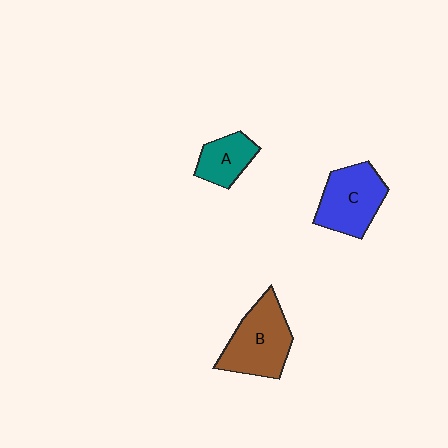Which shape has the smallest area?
Shape A (teal).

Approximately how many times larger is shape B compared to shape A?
Approximately 1.8 times.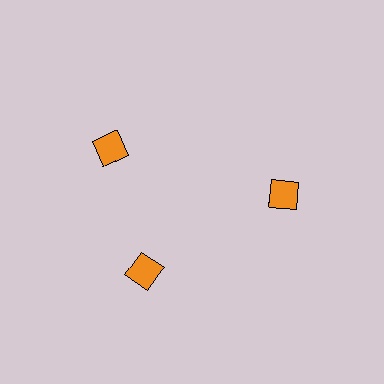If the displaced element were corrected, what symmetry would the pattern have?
It would have 3-fold rotational symmetry — the pattern would map onto itself every 120 degrees.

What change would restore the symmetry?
The symmetry would be restored by rotating it back into even spacing with its neighbors so that all 3 diamonds sit at equal angles and equal distance from the center.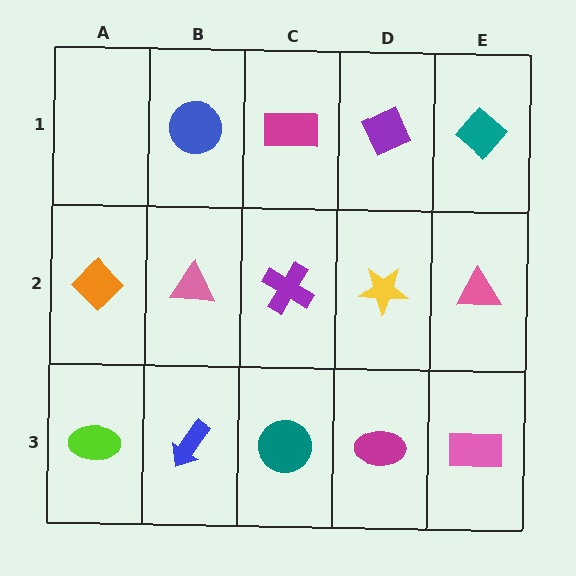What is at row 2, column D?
A yellow star.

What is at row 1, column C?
A magenta rectangle.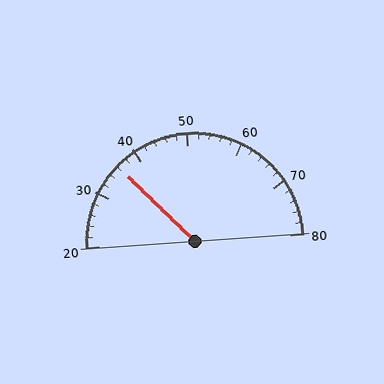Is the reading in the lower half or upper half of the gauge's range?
The reading is in the lower half of the range (20 to 80).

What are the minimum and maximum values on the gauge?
The gauge ranges from 20 to 80.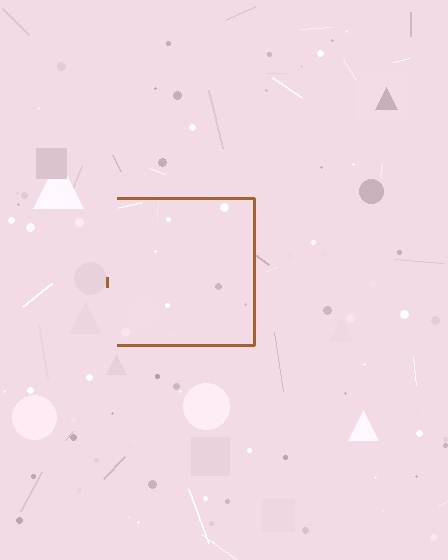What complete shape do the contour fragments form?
The contour fragments form a square.